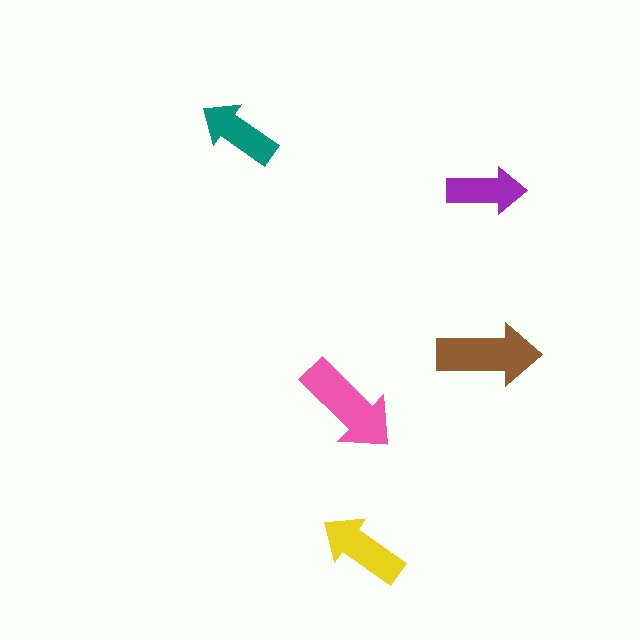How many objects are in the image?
There are 5 objects in the image.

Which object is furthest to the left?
The teal arrow is leftmost.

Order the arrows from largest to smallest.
the pink one, the brown one, the yellow one, the teal one, the purple one.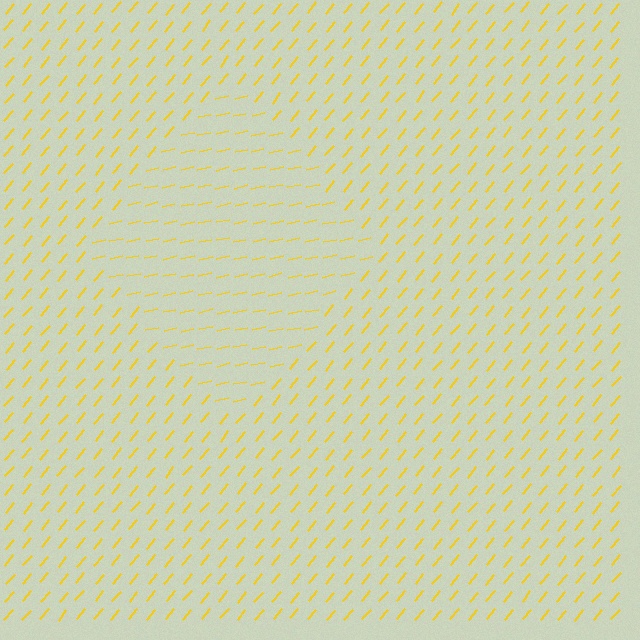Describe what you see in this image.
The image is filled with small yellow line segments. A diamond region in the image has lines oriented differently from the surrounding lines, creating a visible texture boundary.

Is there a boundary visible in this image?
Yes, there is a texture boundary formed by a change in line orientation.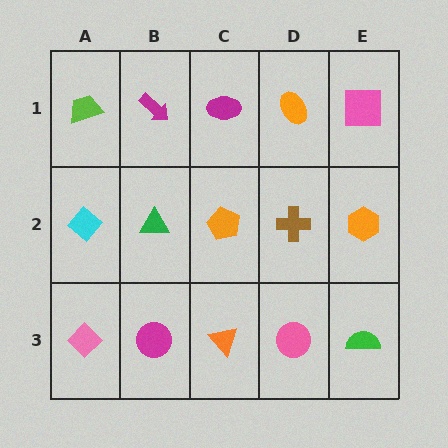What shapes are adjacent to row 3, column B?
A green triangle (row 2, column B), a pink diamond (row 3, column A), an orange triangle (row 3, column C).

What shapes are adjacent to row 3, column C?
An orange pentagon (row 2, column C), a magenta circle (row 3, column B), a pink circle (row 3, column D).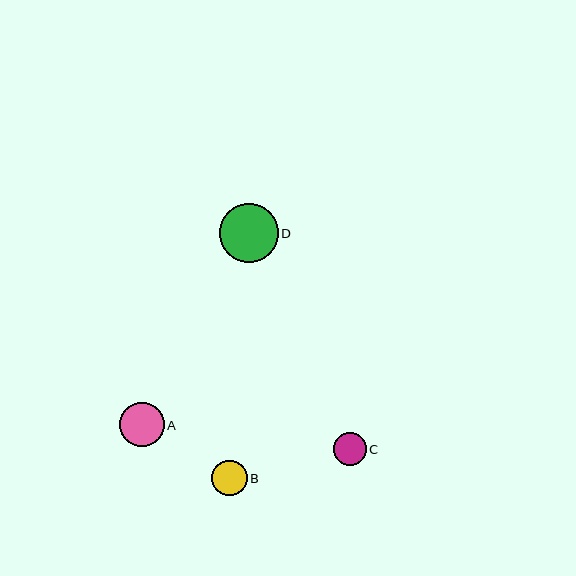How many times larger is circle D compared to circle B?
Circle D is approximately 1.7 times the size of circle B.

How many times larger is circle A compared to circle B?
Circle A is approximately 1.3 times the size of circle B.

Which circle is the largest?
Circle D is the largest with a size of approximately 59 pixels.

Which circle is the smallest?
Circle C is the smallest with a size of approximately 33 pixels.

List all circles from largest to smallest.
From largest to smallest: D, A, B, C.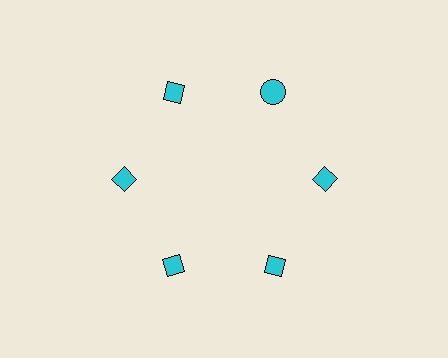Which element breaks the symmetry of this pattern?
The cyan circle at roughly the 1 o'clock position breaks the symmetry. All other shapes are cyan diamonds.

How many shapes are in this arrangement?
There are 6 shapes arranged in a ring pattern.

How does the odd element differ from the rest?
It has a different shape: circle instead of diamond.